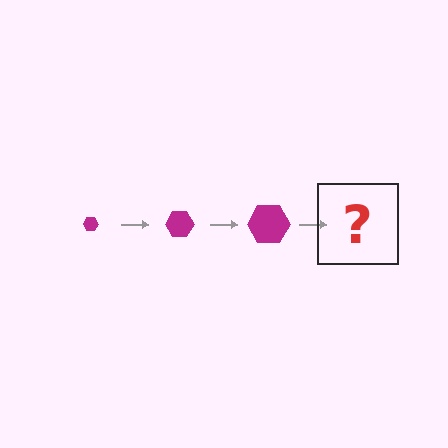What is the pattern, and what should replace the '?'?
The pattern is that the hexagon gets progressively larger each step. The '?' should be a magenta hexagon, larger than the previous one.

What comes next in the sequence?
The next element should be a magenta hexagon, larger than the previous one.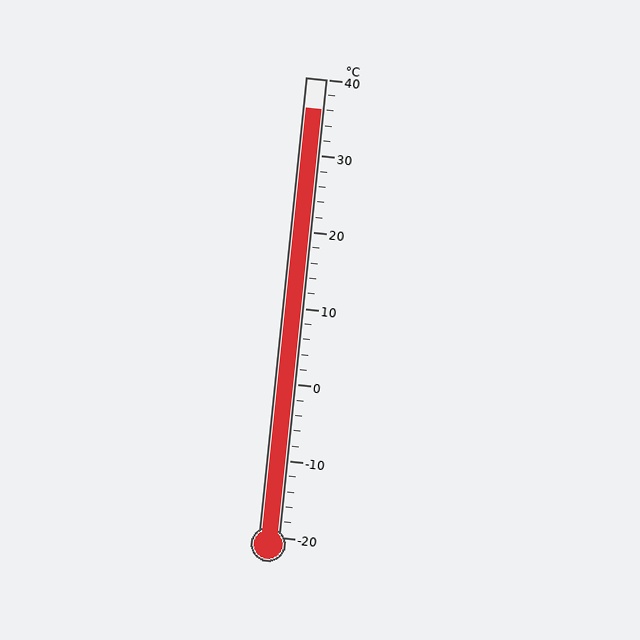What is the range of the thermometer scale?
The thermometer scale ranges from -20°C to 40°C.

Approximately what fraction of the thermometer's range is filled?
The thermometer is filled to approximately 95% of its range.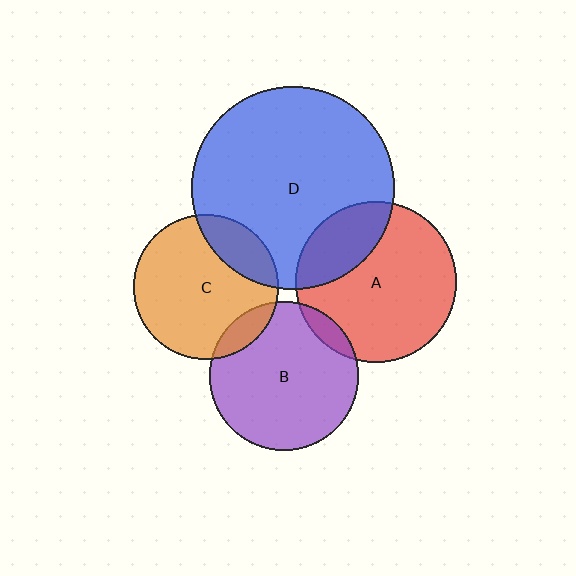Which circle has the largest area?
Circle D (blue).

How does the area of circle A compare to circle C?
Approximately 1.2 times.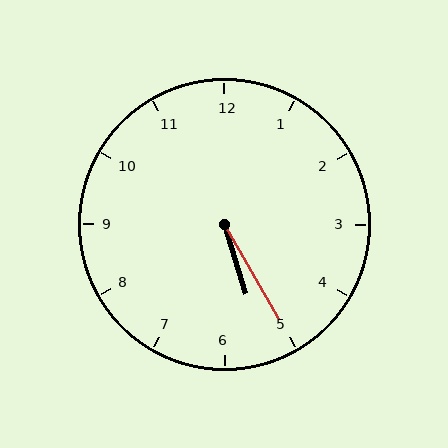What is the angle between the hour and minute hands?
Approximately 12 degrees.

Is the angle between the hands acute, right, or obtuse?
It is acute.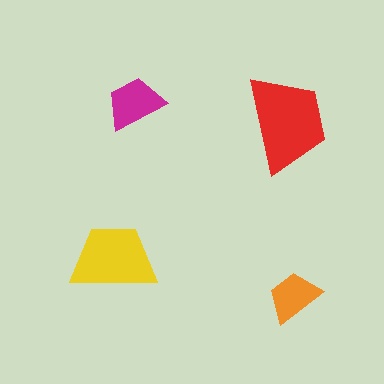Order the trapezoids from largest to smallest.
the red one, the yellow one, the magenta one, the orange one.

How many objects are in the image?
There are 4 objects in the image.